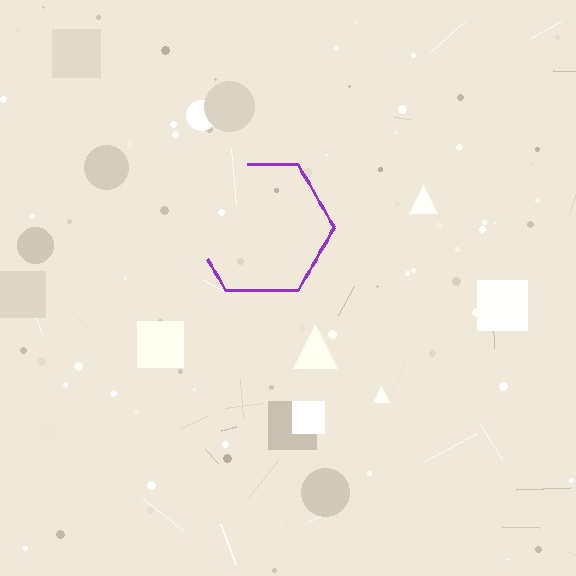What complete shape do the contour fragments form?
The contour fragments form a hexagon.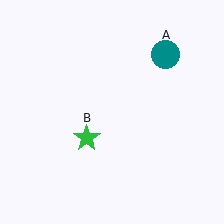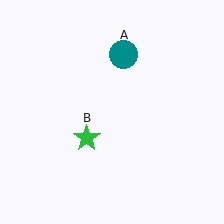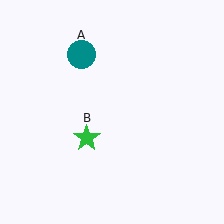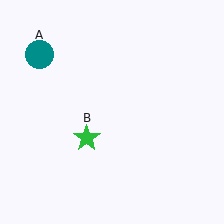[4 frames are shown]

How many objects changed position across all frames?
1 object changed position: teal circle (object A).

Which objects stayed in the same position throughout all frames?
Green star (object B) remained stationary.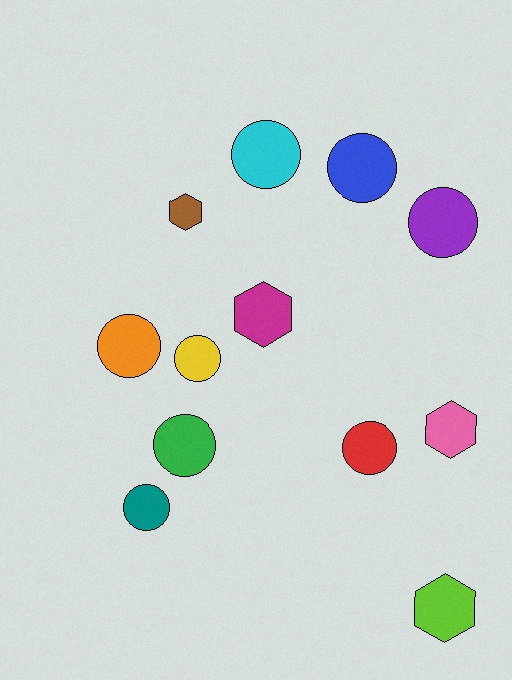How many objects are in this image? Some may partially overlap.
There are 12 objects.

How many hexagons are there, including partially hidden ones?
There are 4 hexagons.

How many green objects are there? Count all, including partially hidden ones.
There is 1 green object.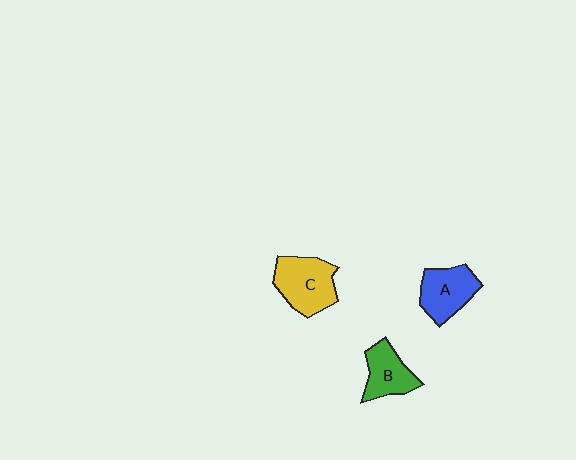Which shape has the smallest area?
Shape B (green).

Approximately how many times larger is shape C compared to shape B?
Approximately 1.4 times.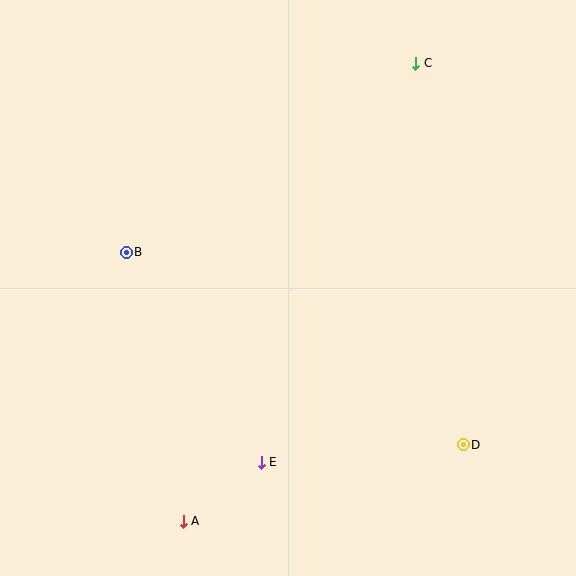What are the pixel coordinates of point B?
Point B is at (126, 252).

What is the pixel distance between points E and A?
The distance between E and A is 98 pixels.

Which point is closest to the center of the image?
Point B at (126, 252) is closest to the center.